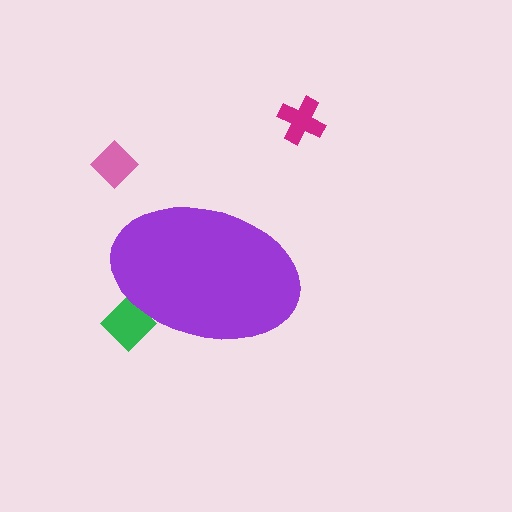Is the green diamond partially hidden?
Yes, the green diamond is partially hidden behind the purple ellipse.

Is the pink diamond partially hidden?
No, the pink diamond is fully visible.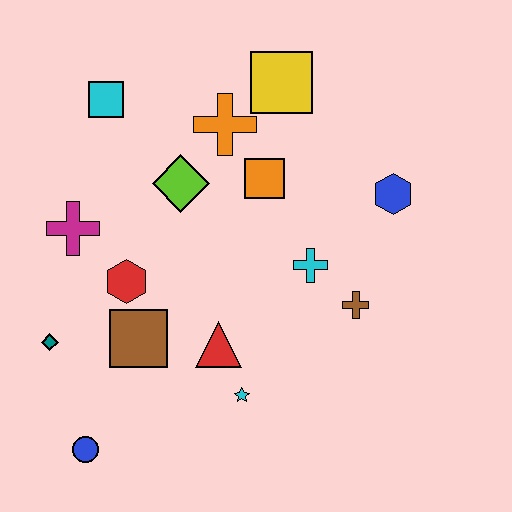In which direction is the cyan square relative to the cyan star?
The cyan square is above the cyan star.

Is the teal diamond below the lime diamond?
Yes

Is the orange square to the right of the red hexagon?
Yes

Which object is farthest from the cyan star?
The cyan square is farthest from the cyan star.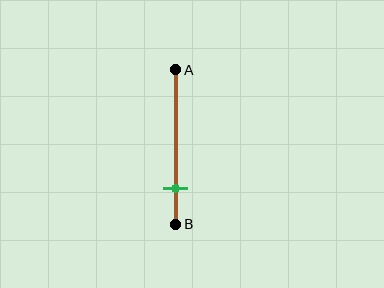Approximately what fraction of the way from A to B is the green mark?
The green mark is approximately 75% of the way from A to B.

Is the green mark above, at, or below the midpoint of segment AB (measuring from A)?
The green mark is below the midpoint of segment AB.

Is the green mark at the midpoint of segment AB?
No, the mark is at about 75% from A, not at the 50% midpoint.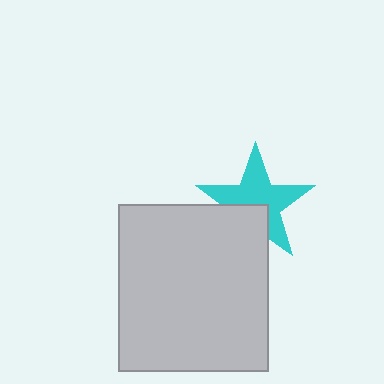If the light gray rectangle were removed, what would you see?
You would see the complete cyan star.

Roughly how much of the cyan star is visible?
Most of it is visible (roughly 67%).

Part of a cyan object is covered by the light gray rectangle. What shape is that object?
It is a star.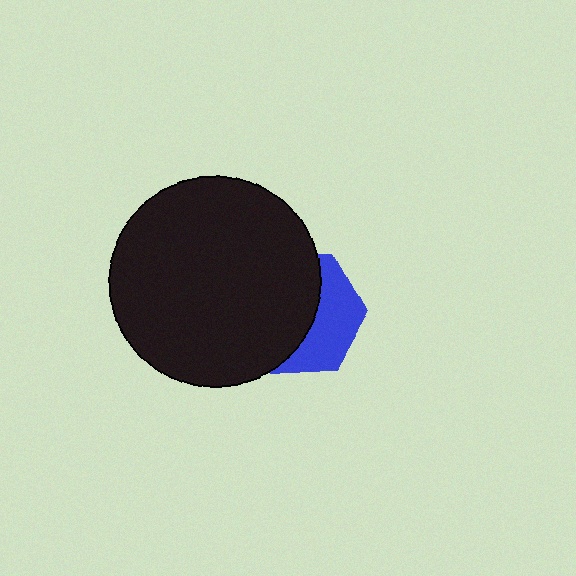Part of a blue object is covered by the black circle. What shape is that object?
It is a hexagon.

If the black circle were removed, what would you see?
You would see the complete blue hexagon.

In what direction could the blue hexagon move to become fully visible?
The blue hexagon could move right. That would shift it out from behind the black circle entirely.